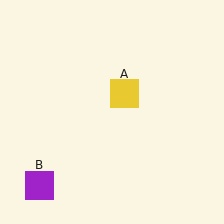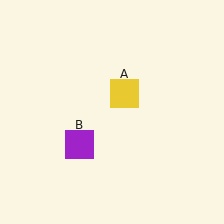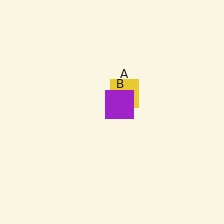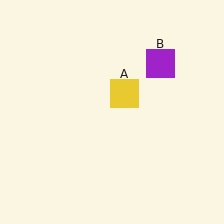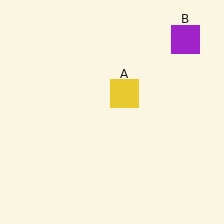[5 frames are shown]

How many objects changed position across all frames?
1 object changed position: purple square (object B).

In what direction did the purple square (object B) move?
The purple square (object B) moved up and to the right.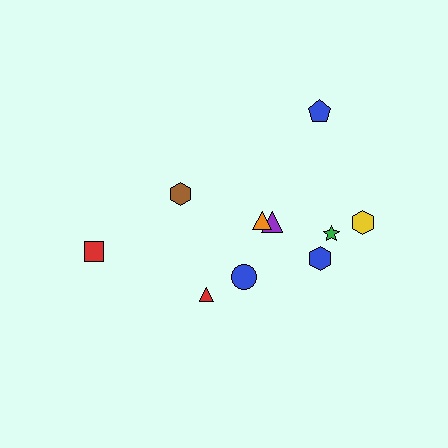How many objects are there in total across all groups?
There are 10 objects.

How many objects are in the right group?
There are 7 objects.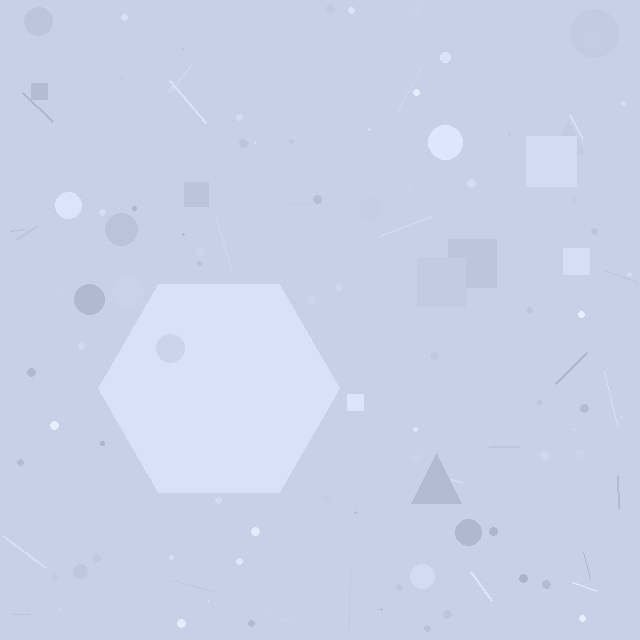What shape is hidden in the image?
A hexagon is hidden in the image.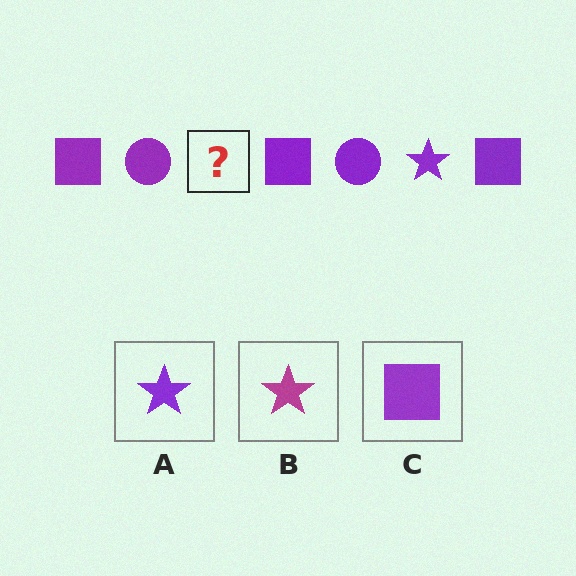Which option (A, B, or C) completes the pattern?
A.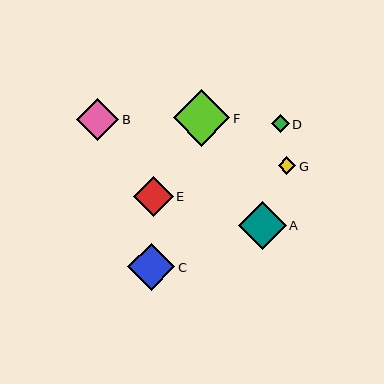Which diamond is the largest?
Diamond F is the largest with a size of approximately 57 pixels.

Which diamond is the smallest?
Diamond G is the smallest with a size of approximately 17 pixels.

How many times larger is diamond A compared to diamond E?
Diamond A is approximately 1.2 times the size of diamond E.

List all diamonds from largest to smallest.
From largest to smallest: F, A, C, B, E, D, G.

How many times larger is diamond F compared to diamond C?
Diamond F is approximately 1.2 times the size of diamond C.